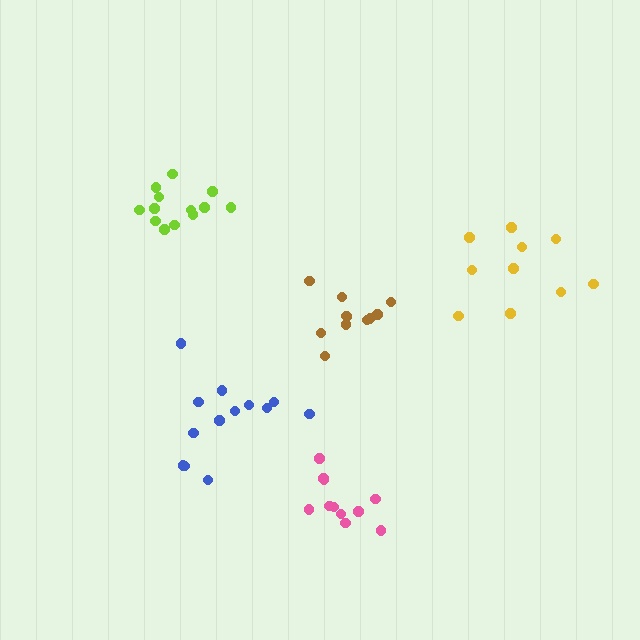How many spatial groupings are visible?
There are 5 spatial groupings.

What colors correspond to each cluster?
The clusters are colored: brown, blue, yellow, lime, pink.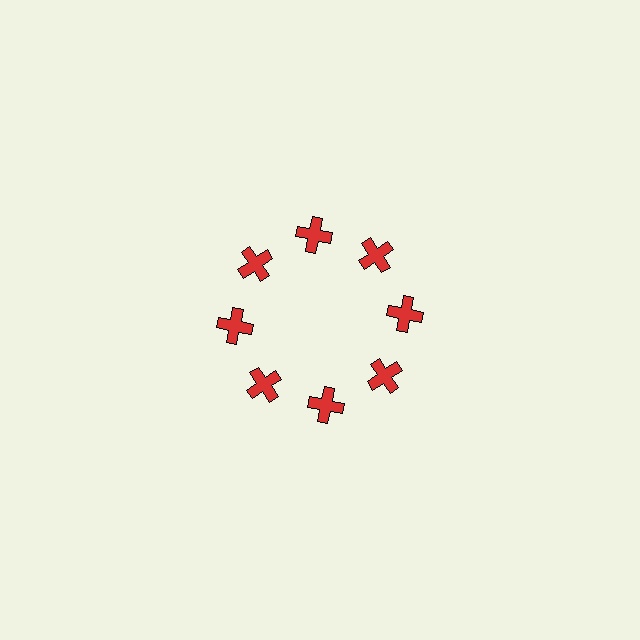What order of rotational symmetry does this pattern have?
This pattern has 8-fold rotational symmetry.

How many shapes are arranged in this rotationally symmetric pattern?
There are 8 shapes, arranged in 8 groups of 1.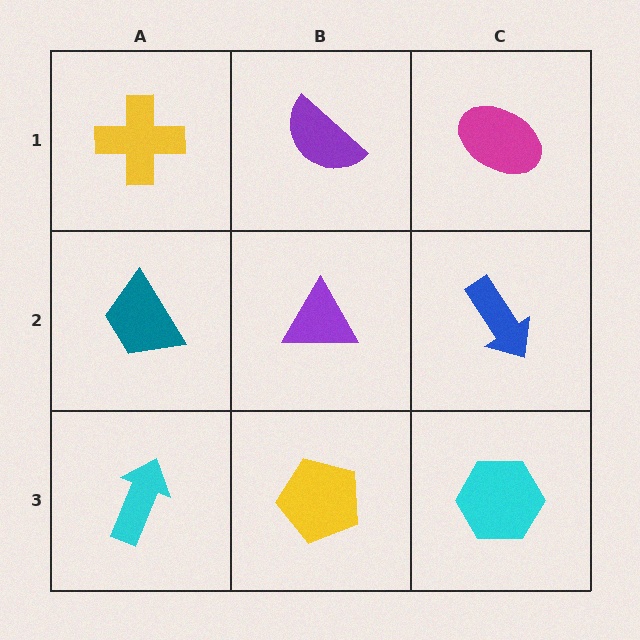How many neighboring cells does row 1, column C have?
2.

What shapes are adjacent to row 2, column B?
A purple semicircle (row 1, column B), a yellow pentagon (row 3, column B), a teal trapezoid (row 2, column A), a blue arrow (row 2, column C).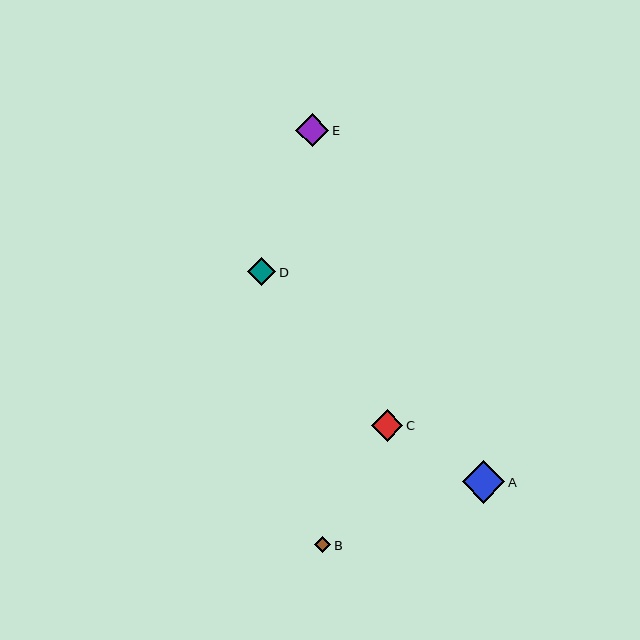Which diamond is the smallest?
Diamond B is the smallest with a size of approximately 16 pixels.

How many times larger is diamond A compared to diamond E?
Diamond A is approximately 1.3 times the size of diamond E.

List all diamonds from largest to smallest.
From largest to smallest: A, E, C, D, B.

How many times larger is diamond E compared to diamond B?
Diamond E is approximately 2.1 times the size of diamond B.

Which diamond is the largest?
Diamond A is the largest with a size of approximately 42 pixels.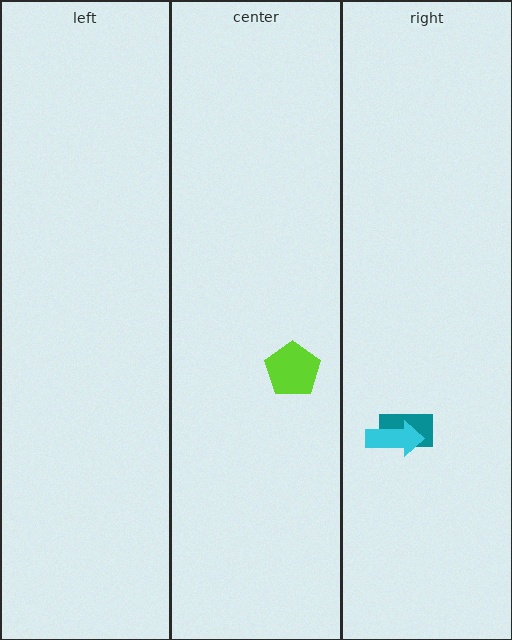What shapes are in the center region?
The lime pentagon.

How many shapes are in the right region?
2.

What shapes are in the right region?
The teal rectangle, the cyan arrow.